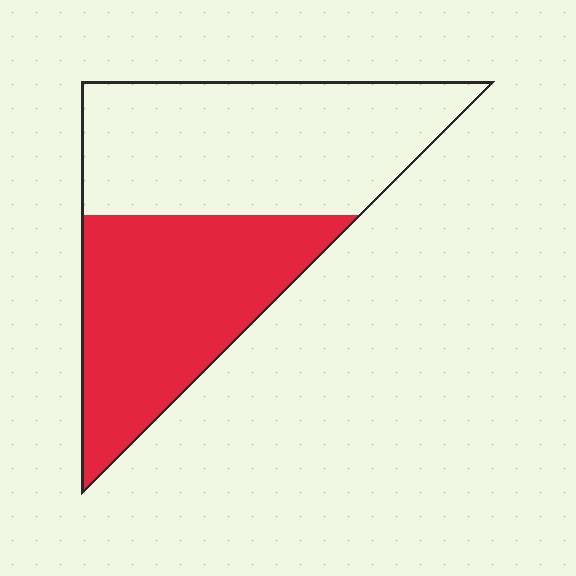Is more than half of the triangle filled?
No.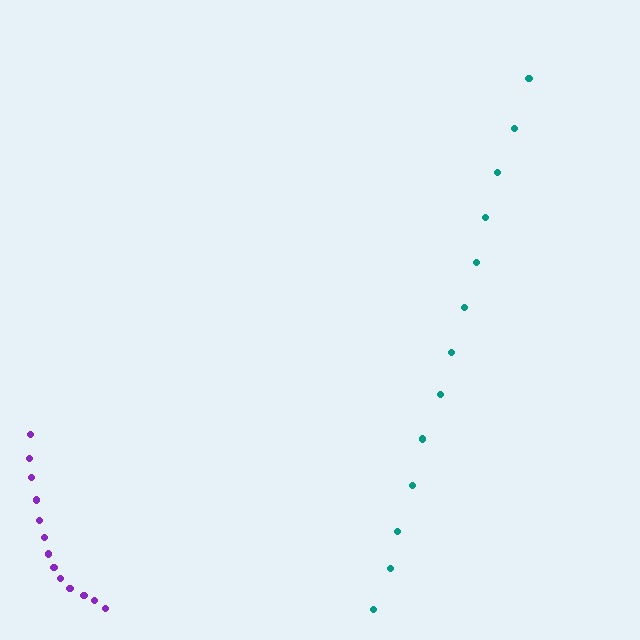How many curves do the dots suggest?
There are 2 distinct paths.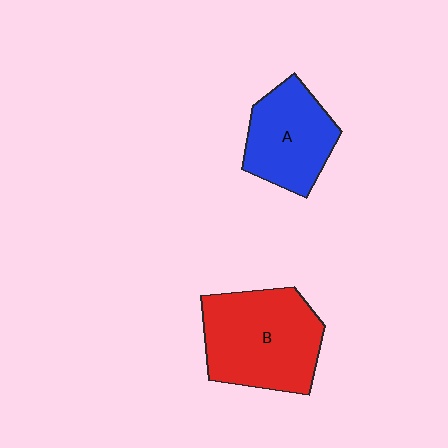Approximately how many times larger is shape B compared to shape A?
Approximately 1.4 times.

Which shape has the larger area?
Shape B (red).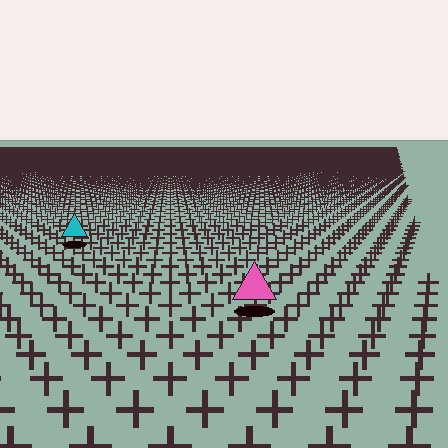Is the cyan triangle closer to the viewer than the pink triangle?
No. The pink triangle is closer — you can tell from the texture gradient: the ground texture is coarser near it.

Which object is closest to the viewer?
The pink triangle is closest. The texture marks near it are larger and more spread out.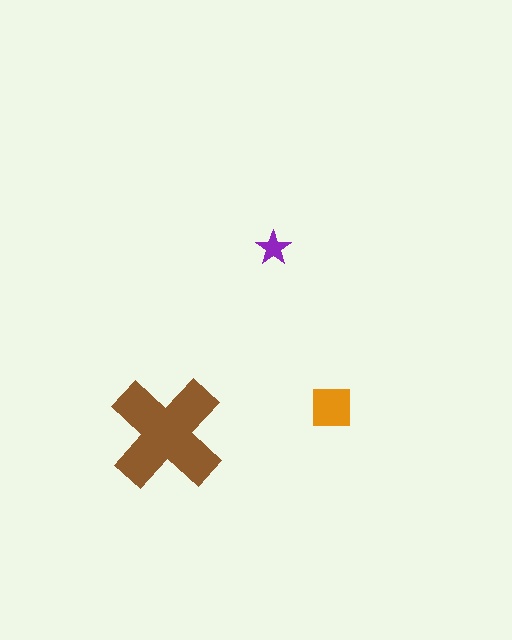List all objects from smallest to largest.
The purple star, the orange square, the brown cross.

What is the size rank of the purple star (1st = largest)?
3rd.